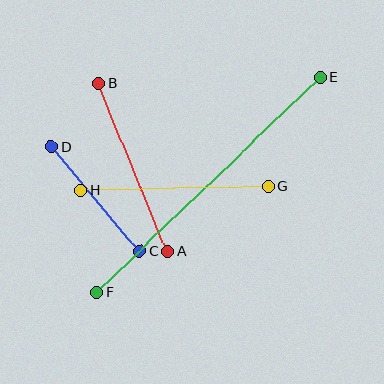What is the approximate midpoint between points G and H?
The midpoint is at approximately (174, 188) pixels.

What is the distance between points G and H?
The distance is approximately 188 pixels.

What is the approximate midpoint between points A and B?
The midpoint is at approximately (133, 167) pixels.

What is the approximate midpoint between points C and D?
The midpoint is at approximately (95, 199) pixels.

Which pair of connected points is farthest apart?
Points E and F are farthest apart.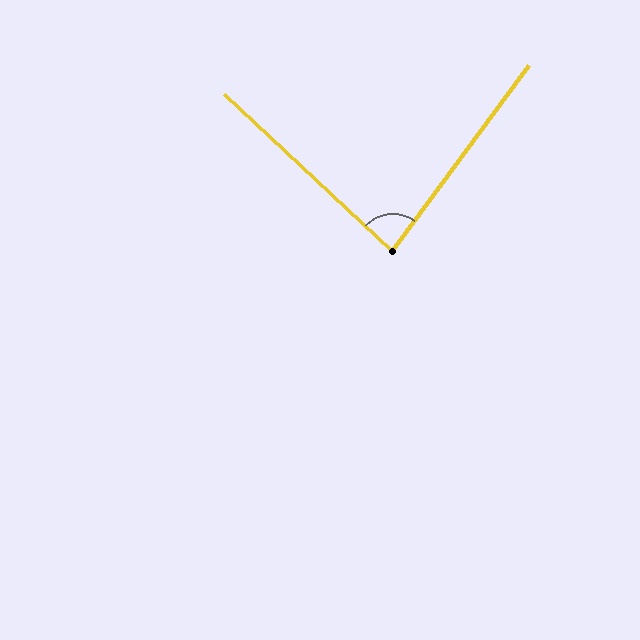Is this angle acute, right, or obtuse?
It is acute.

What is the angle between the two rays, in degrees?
Approximately 84 degrees.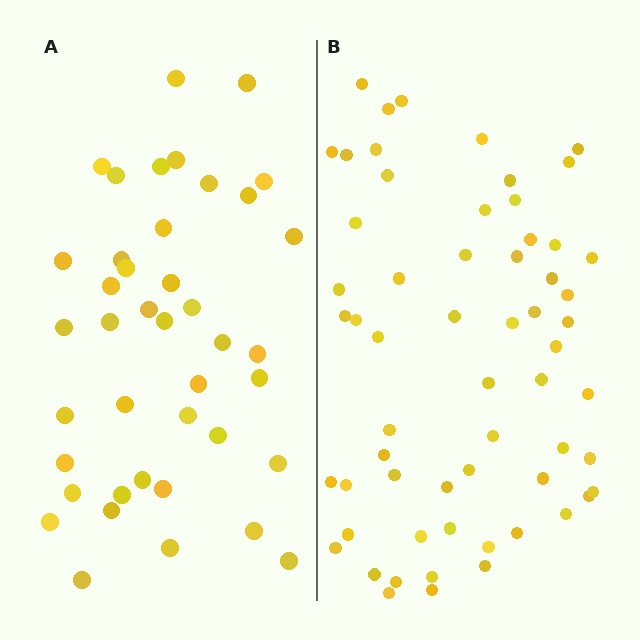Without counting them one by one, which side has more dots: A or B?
Region B (the right region) has more dots.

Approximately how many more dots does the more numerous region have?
Region B has approximately 20 more dots than region A.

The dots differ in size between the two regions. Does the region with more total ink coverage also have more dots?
No. Region A has more total ink coverage because its dots are larger, but region B actually contains more individual dots. Total area can be misleading — the number of items is what matters here.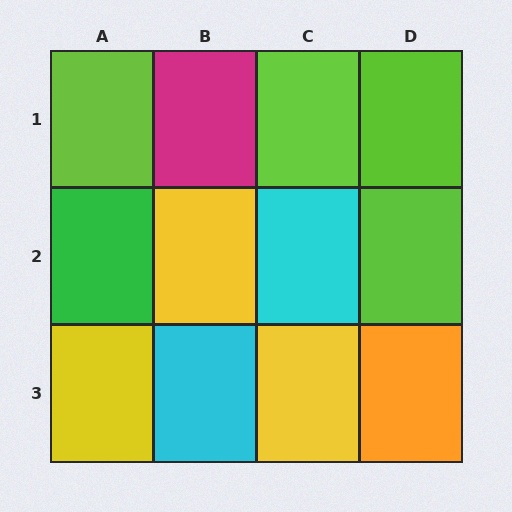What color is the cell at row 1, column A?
Lime.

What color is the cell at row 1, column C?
Lime.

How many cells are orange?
1 cell is orange.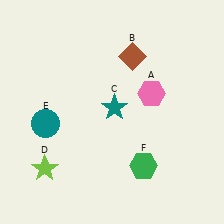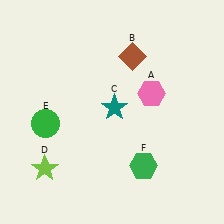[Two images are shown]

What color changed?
The circle (E) changed from teal in Image 1 to green in Image 2.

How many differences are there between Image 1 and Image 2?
There is 1 difference between the two images.